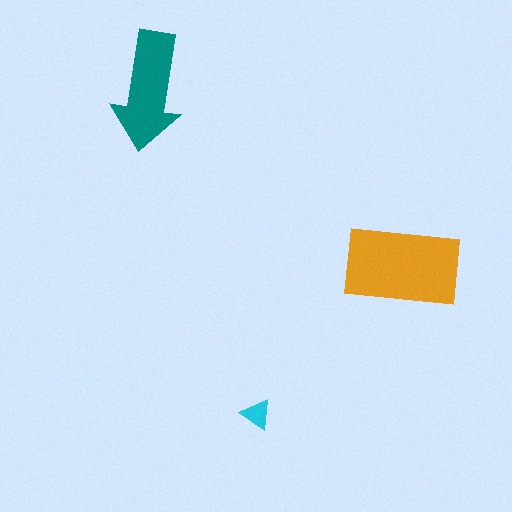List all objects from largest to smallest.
The orange rectangle, the teal arrow, the cyan triangle.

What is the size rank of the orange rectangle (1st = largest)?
1st.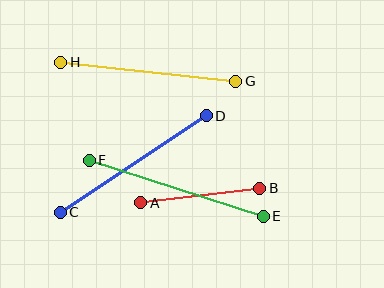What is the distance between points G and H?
The distance is approximately 176 pixels.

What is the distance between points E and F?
The distance is approximately 183 pixels.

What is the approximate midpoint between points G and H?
The midpoint is at approximately (148, 72) pixels.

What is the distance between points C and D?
The distance is approximately 175 pixels.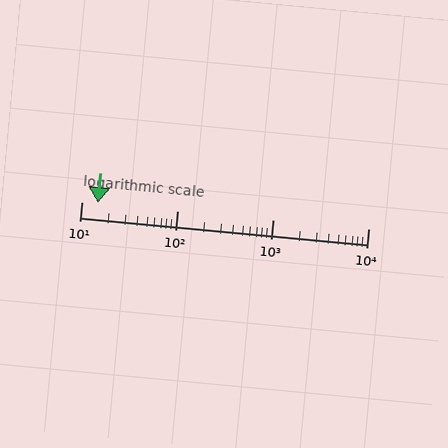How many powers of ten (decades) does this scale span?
The scale spans 3 decades, from 10 to 10000.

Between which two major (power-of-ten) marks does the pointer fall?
The pointer is between 10 and 100.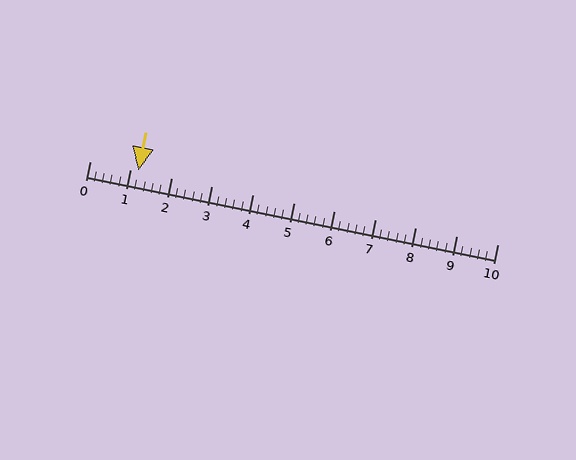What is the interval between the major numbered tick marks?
The major tick marks are spaced 1 units apart.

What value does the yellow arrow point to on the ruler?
The yellow arrow points to approximately 1.2.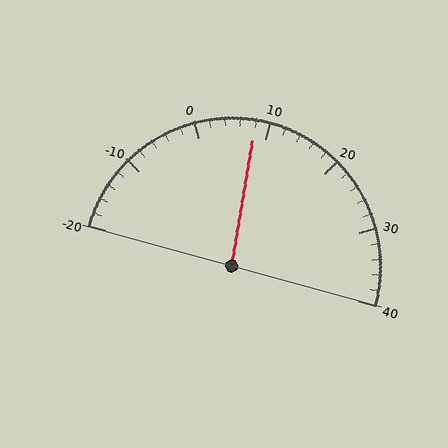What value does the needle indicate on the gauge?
The needle indicates approximately 8.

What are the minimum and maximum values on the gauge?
The gauge ranges from -20 to 40.